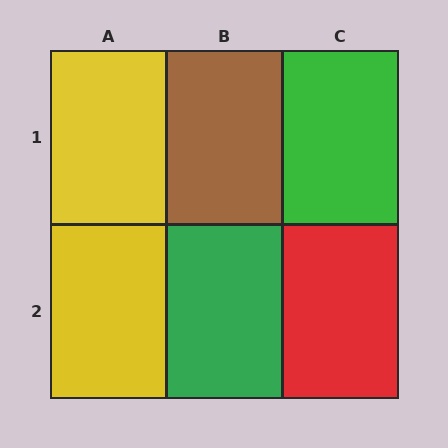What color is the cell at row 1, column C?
Green.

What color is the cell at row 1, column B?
Brown.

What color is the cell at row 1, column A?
Yellow.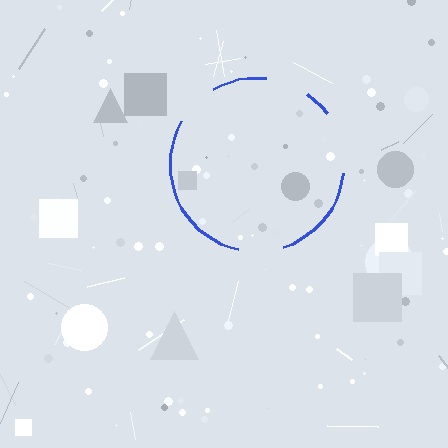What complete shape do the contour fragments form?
The contour fragments form a circle.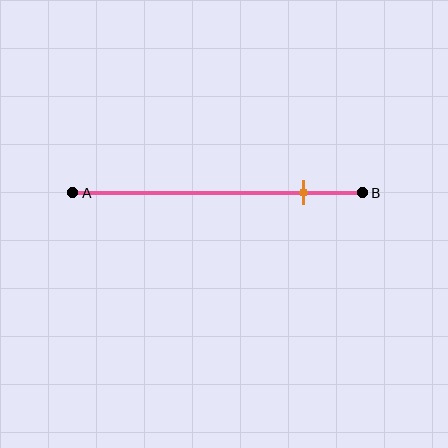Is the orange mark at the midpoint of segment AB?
No, the mark is at about 80% from A, not at the 50% midpoint.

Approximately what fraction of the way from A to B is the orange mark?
The orange mark is approximately 80% of the way from A to B.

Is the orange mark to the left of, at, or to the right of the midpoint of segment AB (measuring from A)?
The orange mark is to the right of the midpoint of segment AB.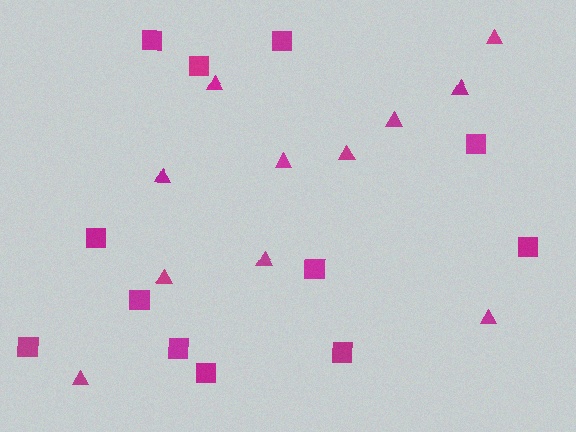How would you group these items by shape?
There are 2 groups: one group of squares (12) and one group of triangles (11).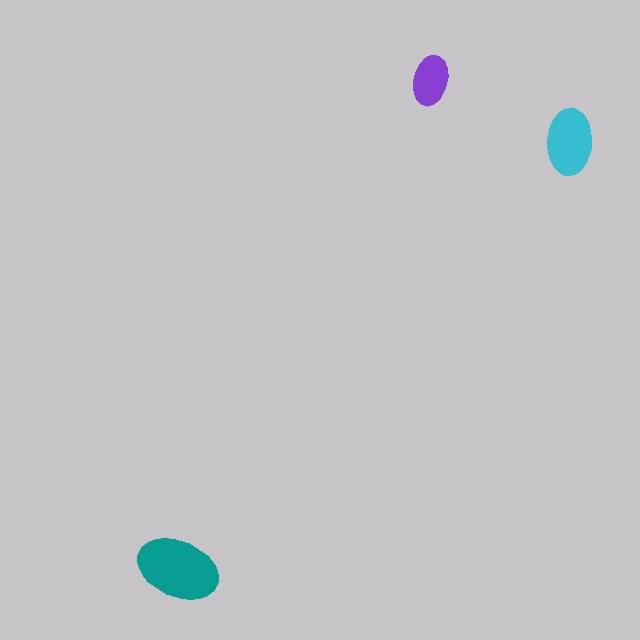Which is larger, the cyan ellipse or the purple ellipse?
The cyan one.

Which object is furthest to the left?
The teal ellipse is leftmost.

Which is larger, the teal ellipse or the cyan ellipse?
The teal one.